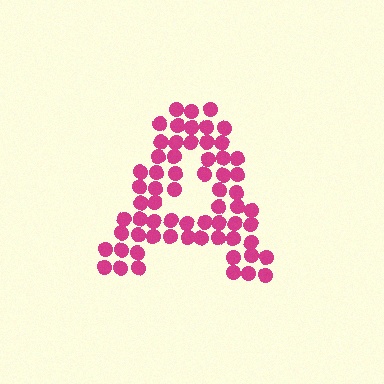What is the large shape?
The large shape is the letter A.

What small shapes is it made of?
It is made of small circles.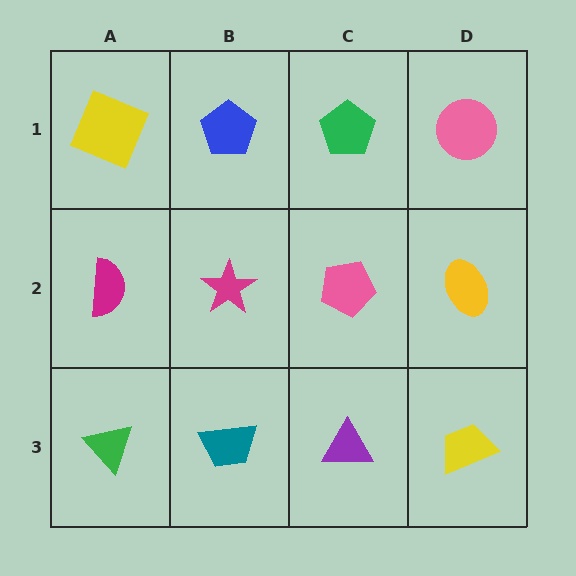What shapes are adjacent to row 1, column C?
A pink pentagon (row 2, column C), a blue pentagon (row 1, column B), a pink circle (row 1, column D).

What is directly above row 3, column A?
A magenta semicircle.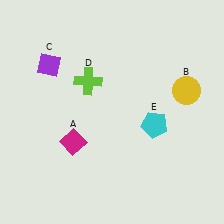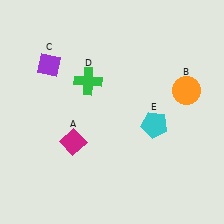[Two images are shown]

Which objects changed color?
B changed from yellow to orange. D changed from lime to green.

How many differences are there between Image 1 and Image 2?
There are 2 differences between the two images.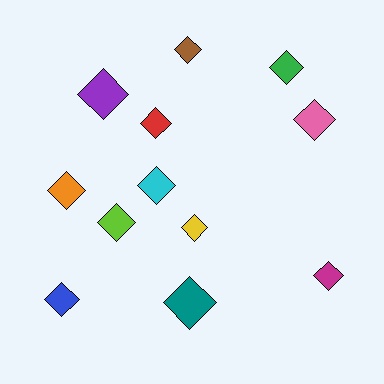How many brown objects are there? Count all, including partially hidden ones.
There is 1 brown object.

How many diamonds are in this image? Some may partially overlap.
There are 12 diamonds.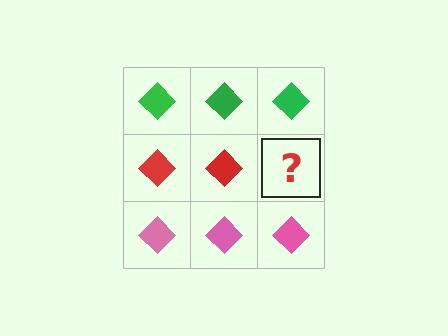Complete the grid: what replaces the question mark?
The question mark should be replaced with a red diamond.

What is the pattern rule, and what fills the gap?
The rule is that each row has a consistent color. The gap should be filled with a red diamond.